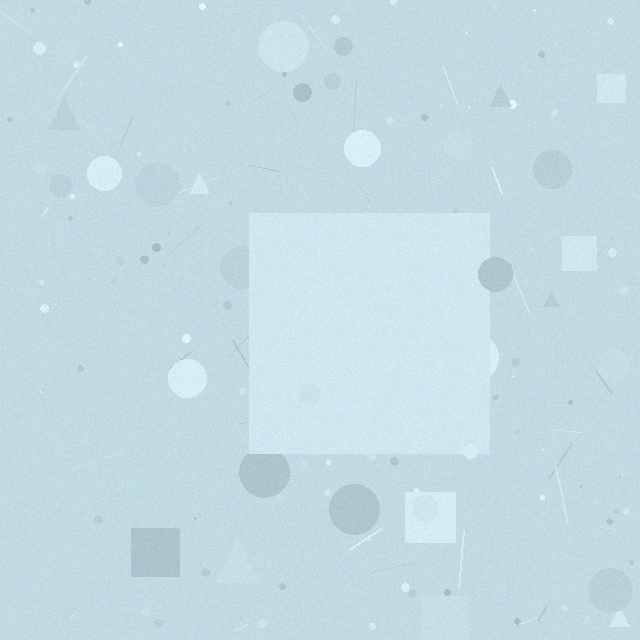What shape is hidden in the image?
A square is hidden in the image.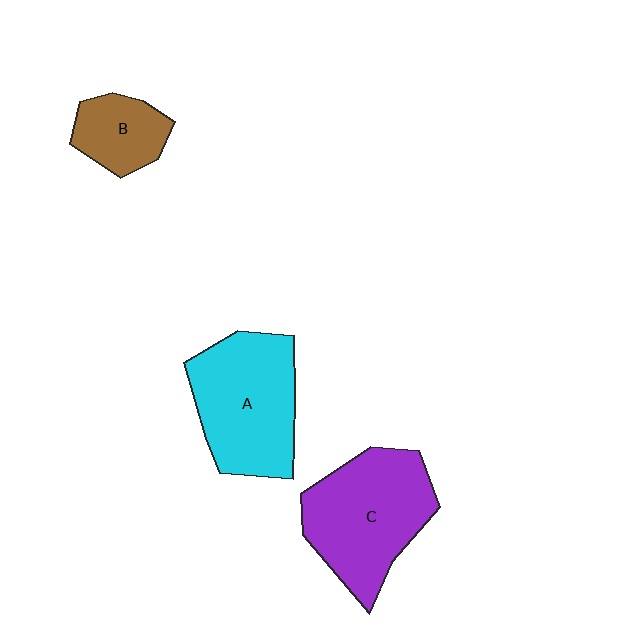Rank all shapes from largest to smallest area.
From largest to smallest: C (purple), A (cyan), B (brown).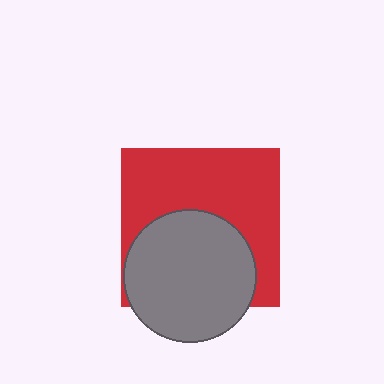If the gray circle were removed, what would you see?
You would see the complete red square.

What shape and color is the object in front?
The object in front is a gray circle.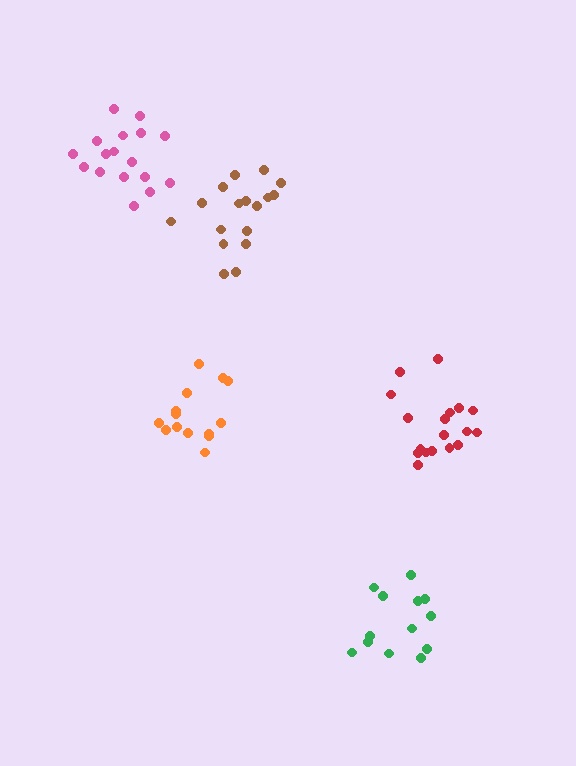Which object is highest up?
The pink cluster is topmost.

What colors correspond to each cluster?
The clusters are colored: red, brown, pink, green, orange.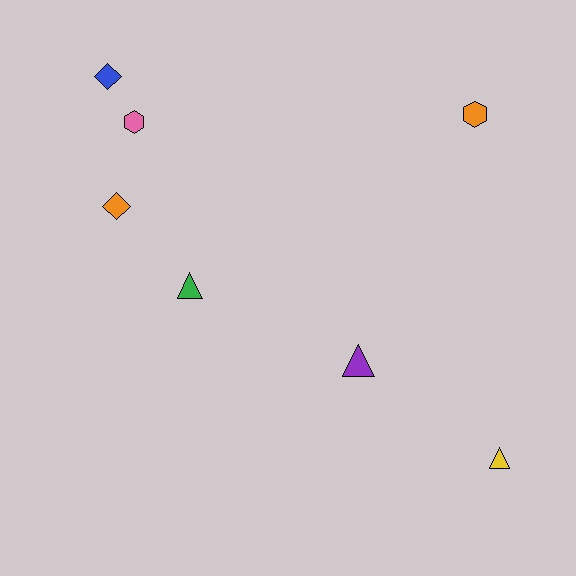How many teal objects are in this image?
There are no teal objects.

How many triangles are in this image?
There are 3 triangles.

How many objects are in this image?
There are 7 objects.